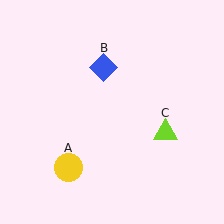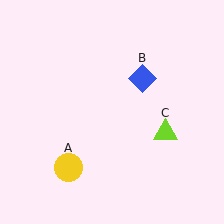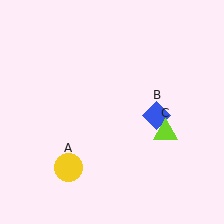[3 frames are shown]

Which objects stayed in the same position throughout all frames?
Yellow circle (object A) and lime triangle (object C) remained stationary.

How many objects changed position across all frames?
1 object changed position: blue diamond (object B).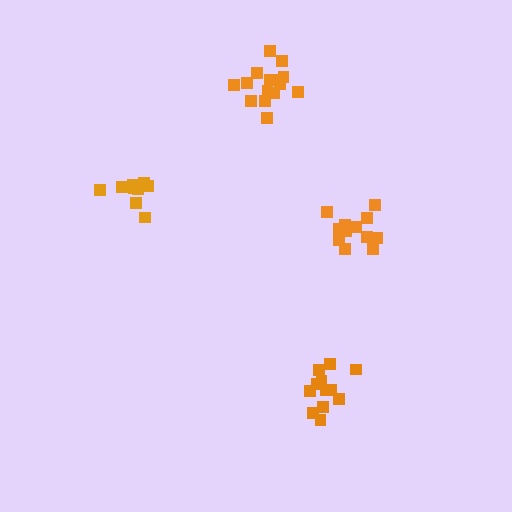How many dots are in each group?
Group 1: 10 dots, Group 2: 12 dots, Group 3: 15 dots, Group 4: 12 dots (49 total).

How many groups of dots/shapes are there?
There are 4 groups.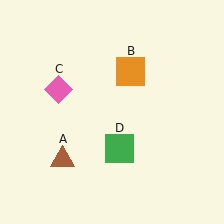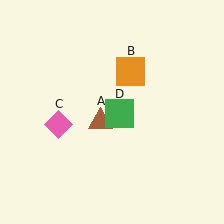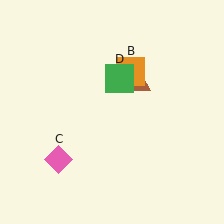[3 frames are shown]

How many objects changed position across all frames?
3 objects changed position: brown triangle (object A), pink diamond (object C), green square (object D).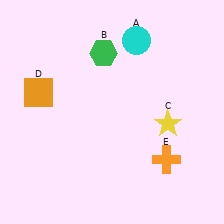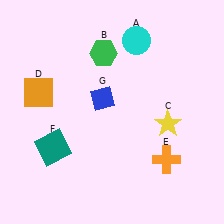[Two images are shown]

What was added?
A teal square (F), a blue diamond (G) were added in Image 2.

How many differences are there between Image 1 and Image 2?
There are 2 differences between the two images.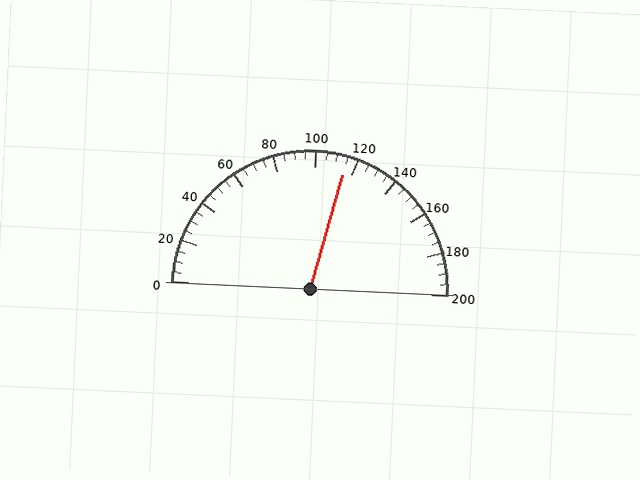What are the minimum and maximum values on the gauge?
The gauge ranges from 0 to 200.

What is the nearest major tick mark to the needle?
The nearest major tick mark is 120.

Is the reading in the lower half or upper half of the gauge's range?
The reading is in the upper half of the range (0 to 200).